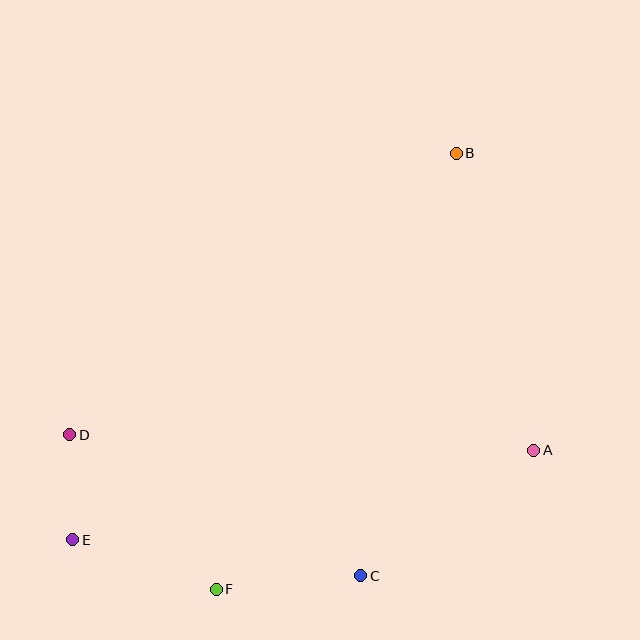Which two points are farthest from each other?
Points B and E are farthest from each other.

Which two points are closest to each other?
Points D and E are closest to each other.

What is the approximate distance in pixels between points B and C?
The distance between B and C is approximately 433 pixels.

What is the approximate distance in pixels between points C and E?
The distance between C and E is approximately 290 pixels.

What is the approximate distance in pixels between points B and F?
The distance between B and F is approximately 498 pixels.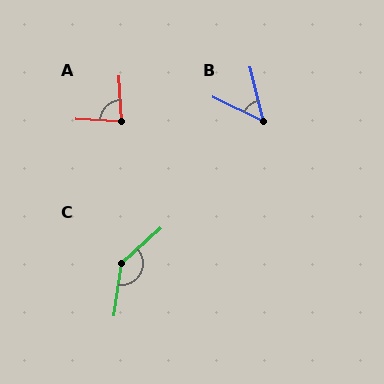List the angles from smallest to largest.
B (50°), A (83°), C (140°).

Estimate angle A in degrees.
Approximately 83 degrees.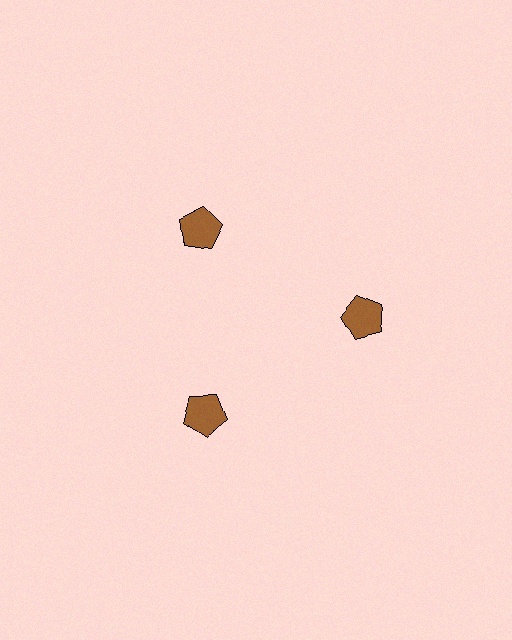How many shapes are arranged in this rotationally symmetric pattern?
There are 3 shapes, arranged in 3 groups of 1.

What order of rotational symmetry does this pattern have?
This pattern has 3-fold rotational symmetry.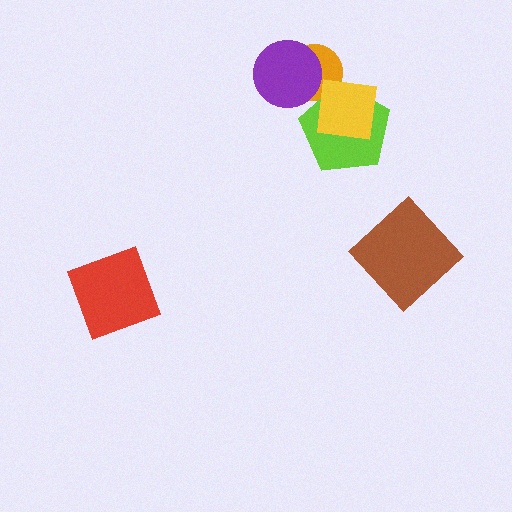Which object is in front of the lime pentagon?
The yellow square is in front of the lime pentagon.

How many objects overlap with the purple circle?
1 object overlaps with the purple circle.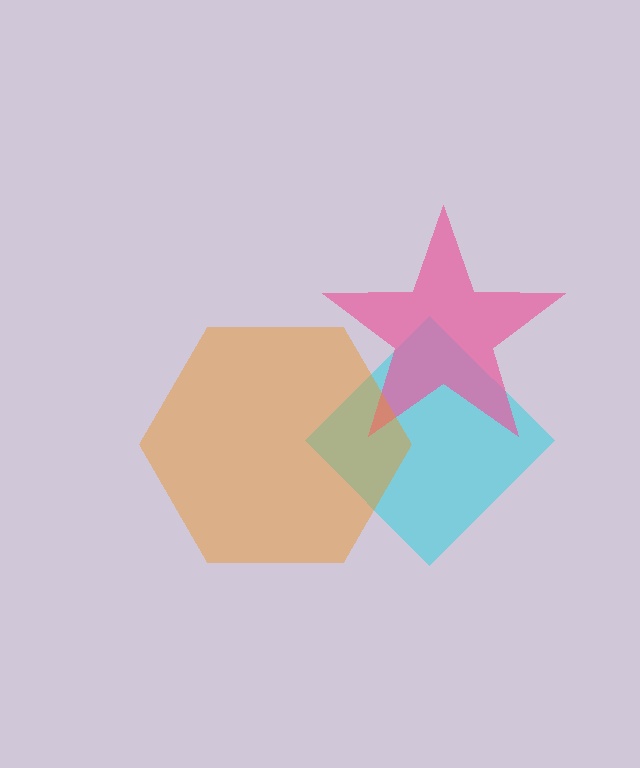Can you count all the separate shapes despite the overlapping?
Yes, there are 3 separate shapes.